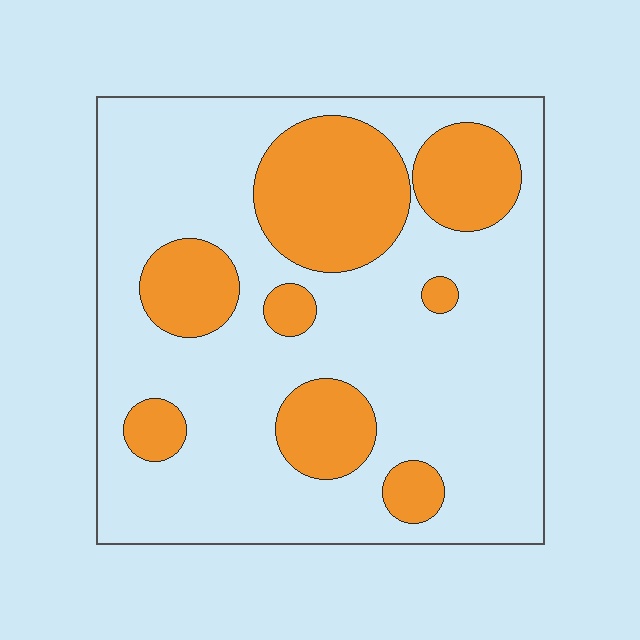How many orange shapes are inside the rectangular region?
8.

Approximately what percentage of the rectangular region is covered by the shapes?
Approximately 25%.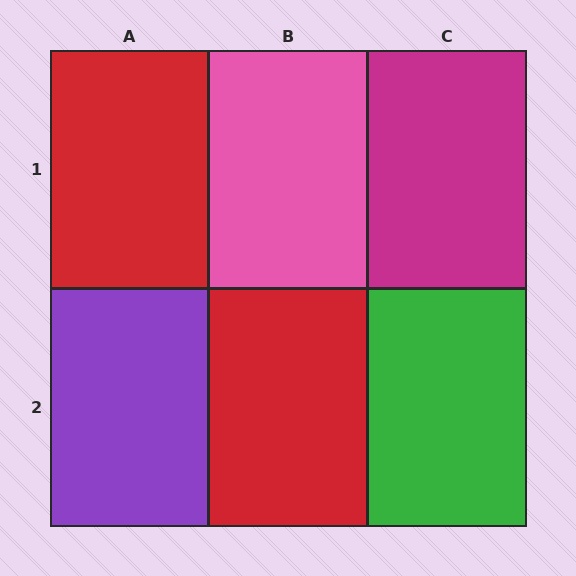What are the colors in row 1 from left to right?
Red, pink, magenta.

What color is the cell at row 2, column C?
Green.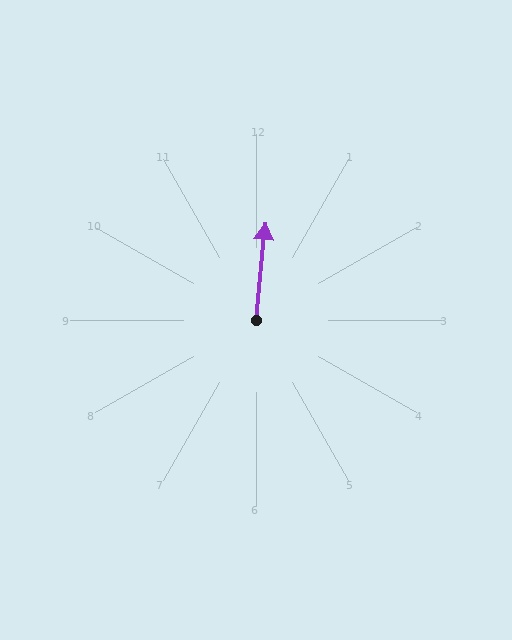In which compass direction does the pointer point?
North.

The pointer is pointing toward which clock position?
Roughly 12 o'clock.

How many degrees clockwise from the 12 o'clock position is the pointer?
Approximately 5 degrees.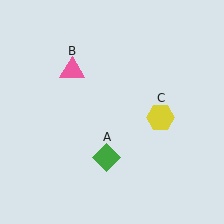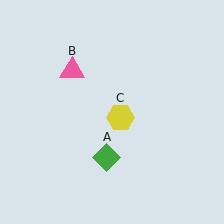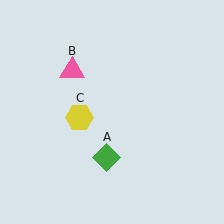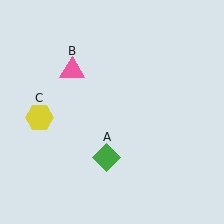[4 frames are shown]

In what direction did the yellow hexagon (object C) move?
The yellow hexagon (object C) moved left.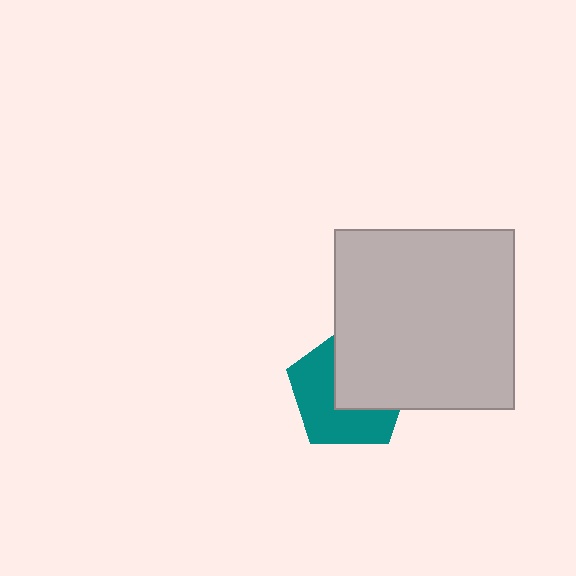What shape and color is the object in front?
The object in front is a light gray square.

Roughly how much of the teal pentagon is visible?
About half of it is visible (roughly 52%).